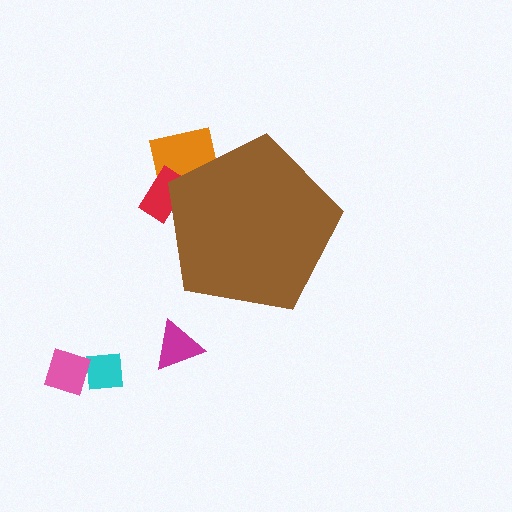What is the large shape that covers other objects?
A brown pentagon.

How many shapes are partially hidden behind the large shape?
2 shapes are partially hidden.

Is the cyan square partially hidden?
No, the cyan square is fully visible.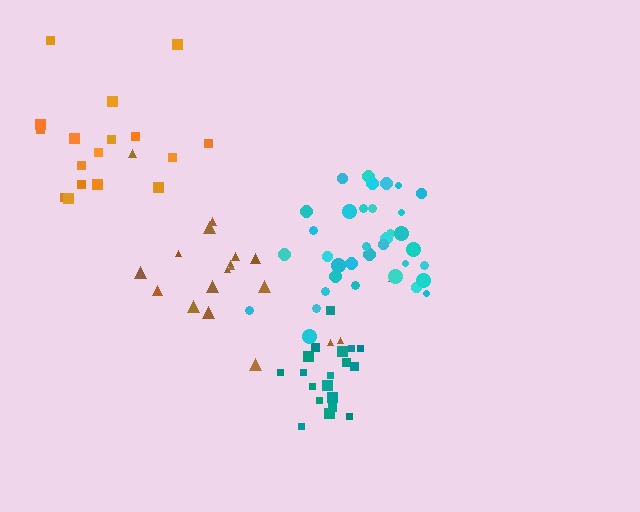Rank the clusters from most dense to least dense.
teal, cyan, orange, brown.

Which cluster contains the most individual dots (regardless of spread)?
Cyan (35).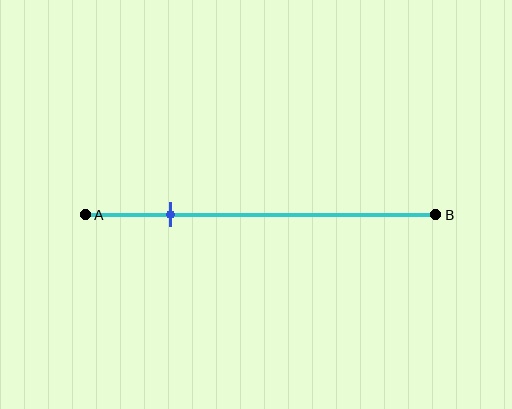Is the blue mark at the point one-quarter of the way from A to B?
Yes, the mark is approximately at the one-quarter point.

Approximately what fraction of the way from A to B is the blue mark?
The blue mark is approximately 25% of the way from A to B.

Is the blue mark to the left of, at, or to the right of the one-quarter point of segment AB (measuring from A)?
The blue mark is approximately at the one-quarter point of segment AB.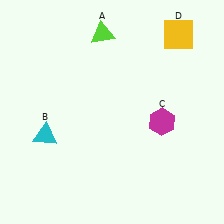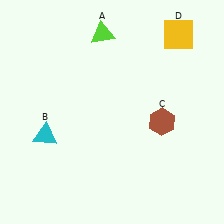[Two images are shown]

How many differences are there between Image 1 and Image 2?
There is 1 difference between the two images.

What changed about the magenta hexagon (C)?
In Image 1, C is magenta. In Image 2, it changed to brown.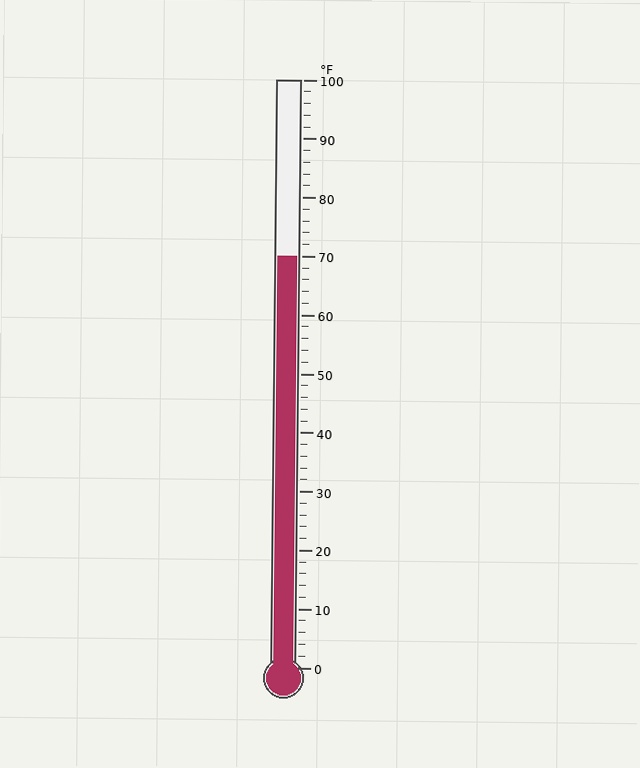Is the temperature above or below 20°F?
The temperature is above 20°F.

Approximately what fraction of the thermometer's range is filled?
The thermometer is filled to approximately 70% of its range.